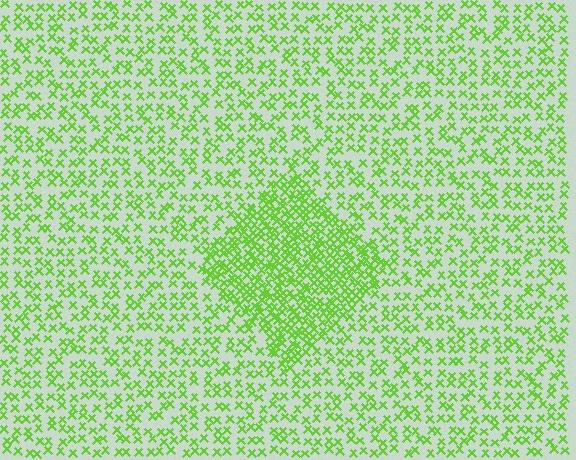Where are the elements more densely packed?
The elements are more densely packed inside the diamond boundary.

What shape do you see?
I see a diamond.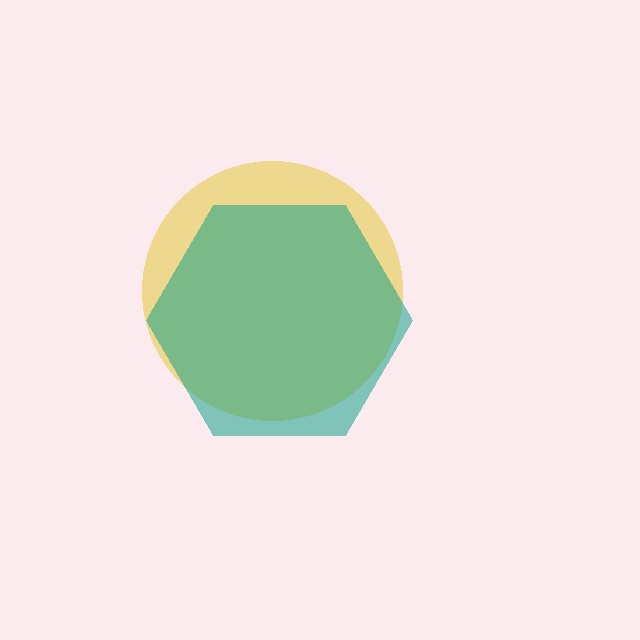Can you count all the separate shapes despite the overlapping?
Yes, there are 2 separate shapes.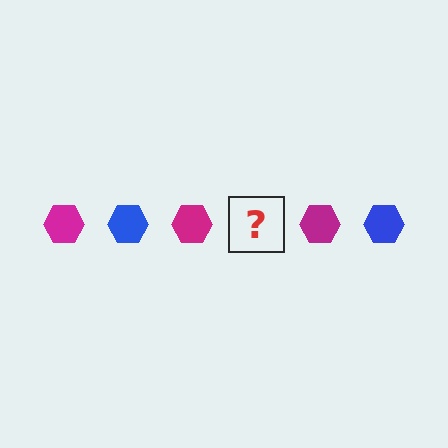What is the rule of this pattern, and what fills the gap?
The rule is that the pattern cycles through magenta, blue hexagons. The gap should be filled with a blue hexagon.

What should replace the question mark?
The question mark should be replaced with a blue hexagon.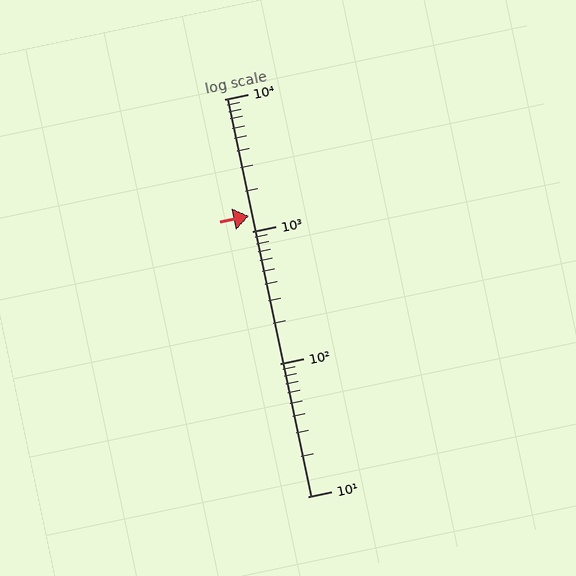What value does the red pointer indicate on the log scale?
The pointer indicates approximately 1300.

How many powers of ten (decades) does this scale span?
The scale spans 3 decades, from 10 to 10000.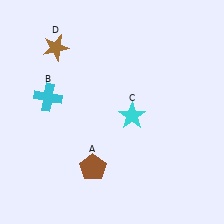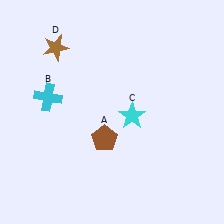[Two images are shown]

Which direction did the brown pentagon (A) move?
The brown pentagon (A) moved up.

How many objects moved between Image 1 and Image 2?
1 object moved between the two images.